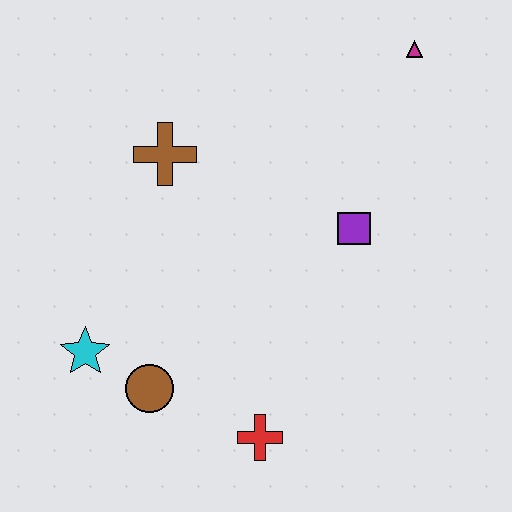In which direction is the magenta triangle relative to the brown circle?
The magenta triangle is above the brown circle.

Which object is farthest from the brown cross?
The red cross is farthest from the brown cross.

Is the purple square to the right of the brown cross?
Yes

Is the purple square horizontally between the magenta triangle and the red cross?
Yes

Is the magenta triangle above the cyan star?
Yes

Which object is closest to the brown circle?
The cyan star is closest to the brown circle.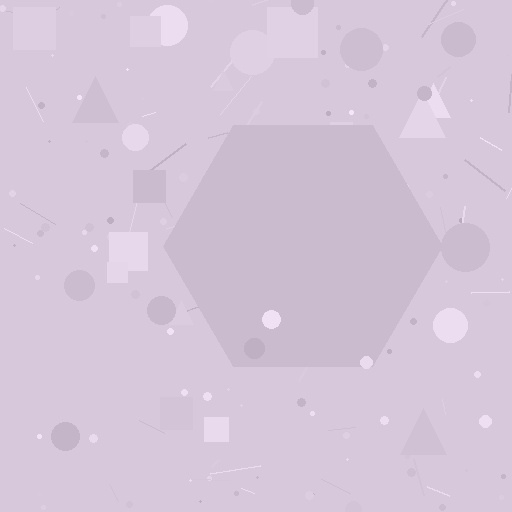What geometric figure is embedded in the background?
A hexagon is embedded in the background.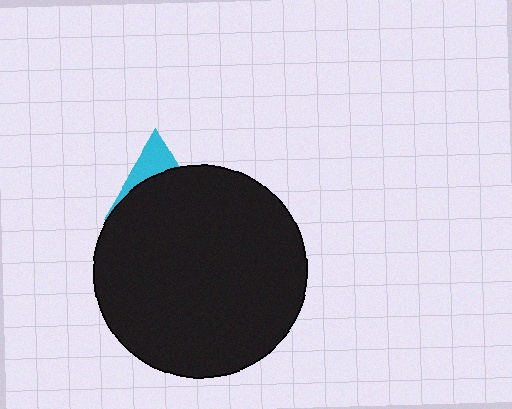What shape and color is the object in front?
The object in front is a black circle.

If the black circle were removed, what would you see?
You would see the complete cyan triangle.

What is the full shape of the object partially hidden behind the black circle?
The partially hidden object is a cyan triangle.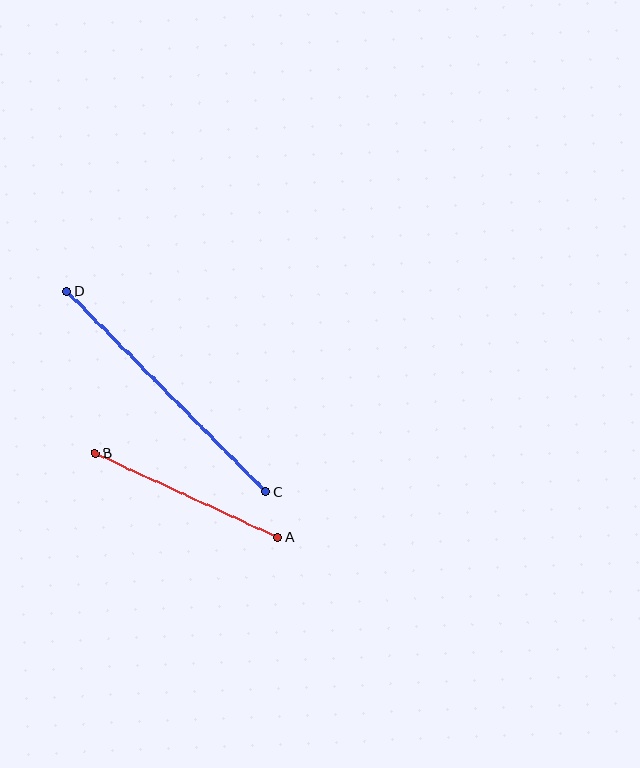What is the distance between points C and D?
The distance is approximately 282 pixels.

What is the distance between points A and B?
The distance is approximately 201 pixels.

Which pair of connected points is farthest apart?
Points C and D are farthest apart.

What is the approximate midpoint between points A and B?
The midpoint is at approximately (187, 496) pixels.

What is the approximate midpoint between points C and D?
The midpoint is at approximately (166, 392) pixels.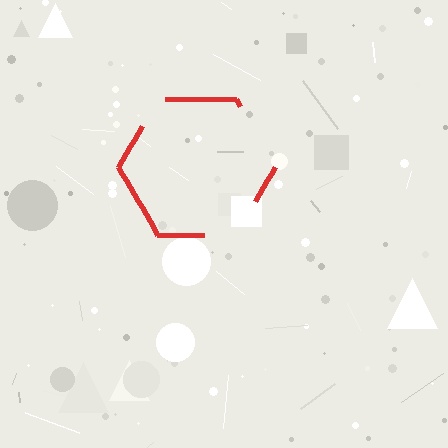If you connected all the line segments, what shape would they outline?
They would outline a hexagon.